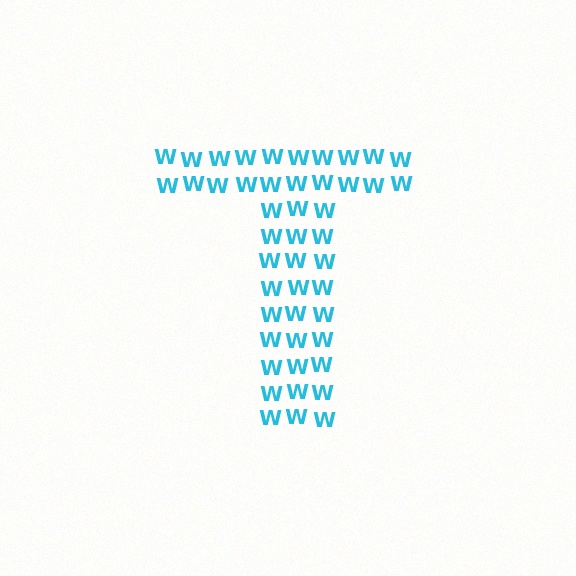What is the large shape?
The large shape is the letter T.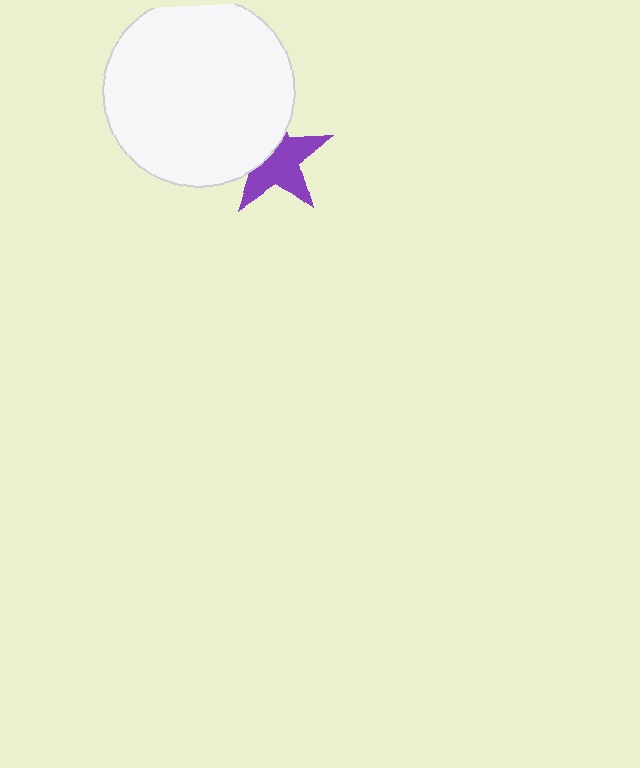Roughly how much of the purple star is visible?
About half of it is visible (roughly 61%).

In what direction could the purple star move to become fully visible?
The purple star could move toward the lower-right. That would shift it out from behind the white circle entirely.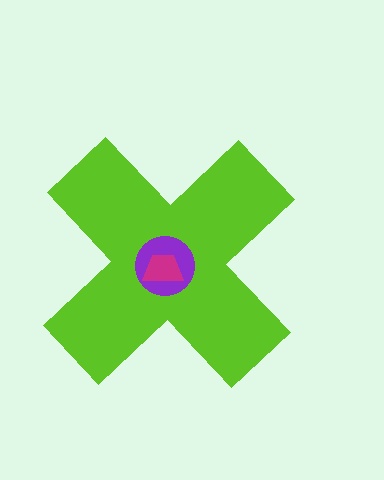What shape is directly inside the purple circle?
The magenta trapezoid.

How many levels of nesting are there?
3.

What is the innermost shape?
The magenta trapezoid.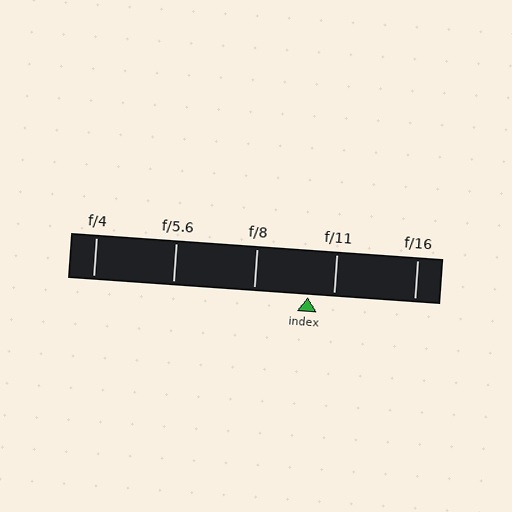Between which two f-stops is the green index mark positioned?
The index mark is between f/8 and f/11.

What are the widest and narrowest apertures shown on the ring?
The widest aperture shown is f/4 and the narrowest is f/16.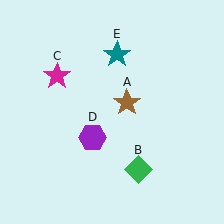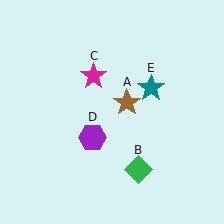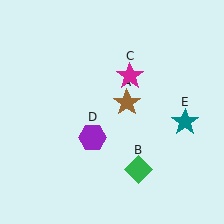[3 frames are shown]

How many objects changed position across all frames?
2 objects changed position: magenta star (object C), teal star (object E).